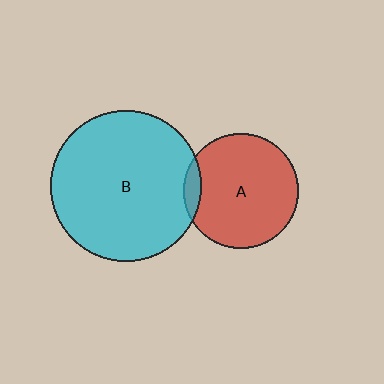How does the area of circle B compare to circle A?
Approximately 1.7 times.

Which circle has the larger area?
Circle B (cyan).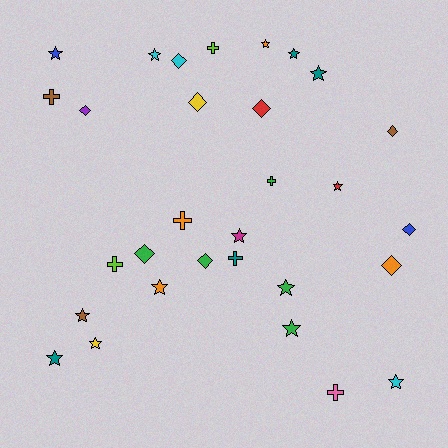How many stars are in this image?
There are 14 stars.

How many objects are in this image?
There are 30 objects.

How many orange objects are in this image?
There are 4 orange objects.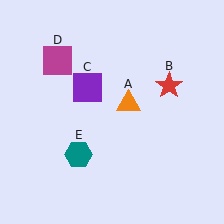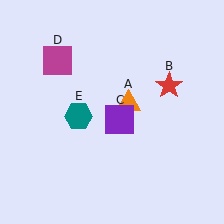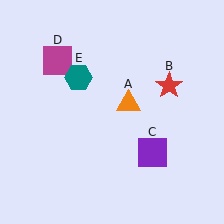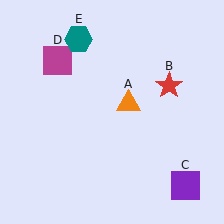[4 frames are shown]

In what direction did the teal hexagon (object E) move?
The teal hexagon (object E) moved up.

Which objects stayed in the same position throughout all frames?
Orange triangle (object A) and red star (object B) and magenta square (object D) remained stationary.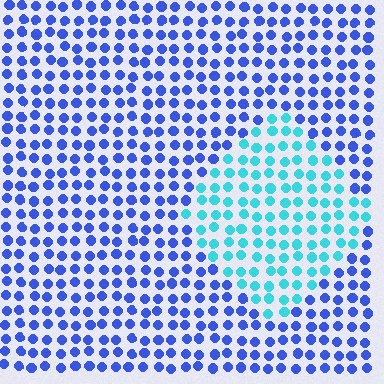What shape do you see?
I see a diamond.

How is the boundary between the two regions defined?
The boundary is defined purely by a slight shift in hue (about 48 degrees). Spacing, size, and orientation are identical on both sides.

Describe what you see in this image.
The image is filled with small blue elements in a uniform arrangement. A diamond-shaped region is visible where the elements are tinted to a slightly different hue, forming a subtle color boundary.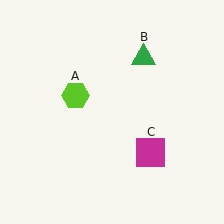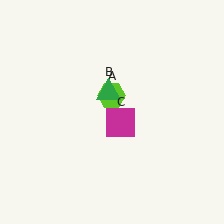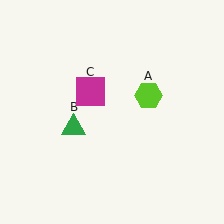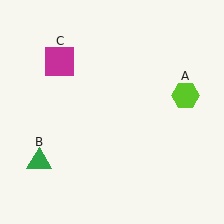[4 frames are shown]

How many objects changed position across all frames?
3 objects changed position: lime hexagon (object A), green triangle (object B), magenta square (object C).